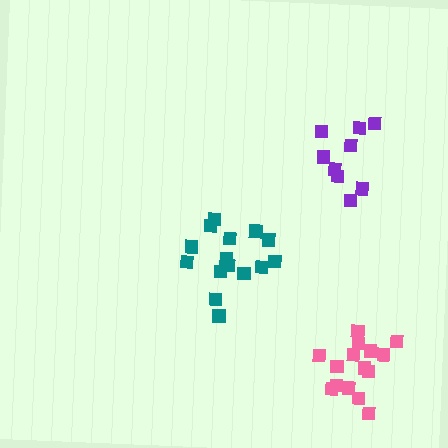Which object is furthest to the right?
The pink cluster is rightmost.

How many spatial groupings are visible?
There are 3 spatial groupings.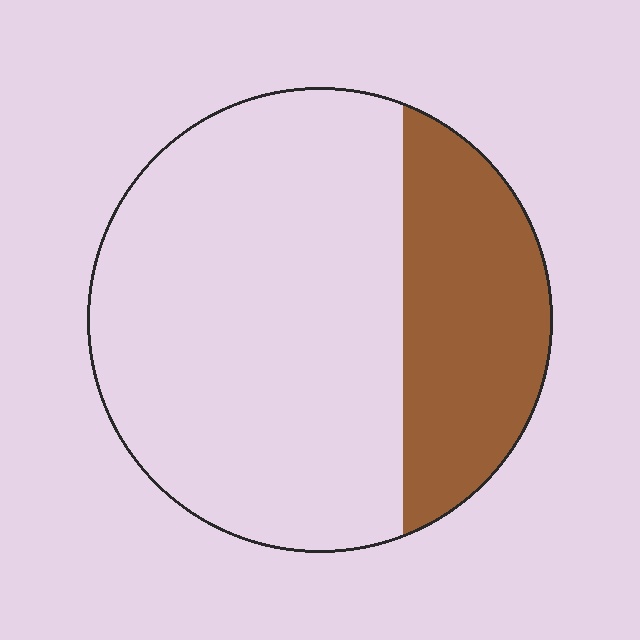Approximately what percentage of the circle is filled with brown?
Approximately 30%.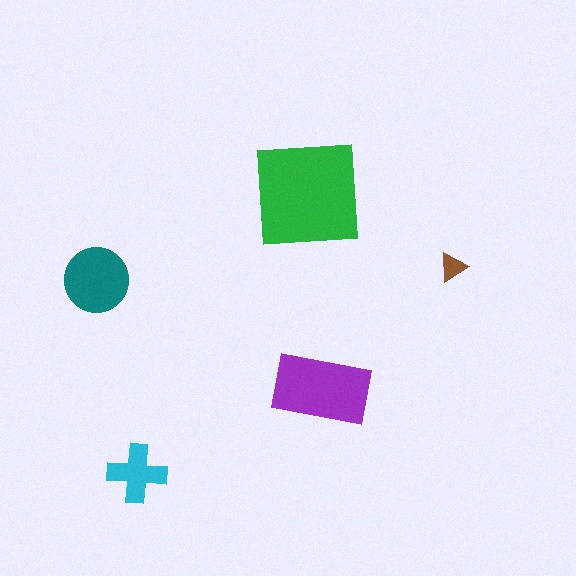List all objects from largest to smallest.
The green square, the purple rectangle, the teal circle, the cyan cross, the brown triangle.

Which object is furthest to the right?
The brown triangle is rightmost.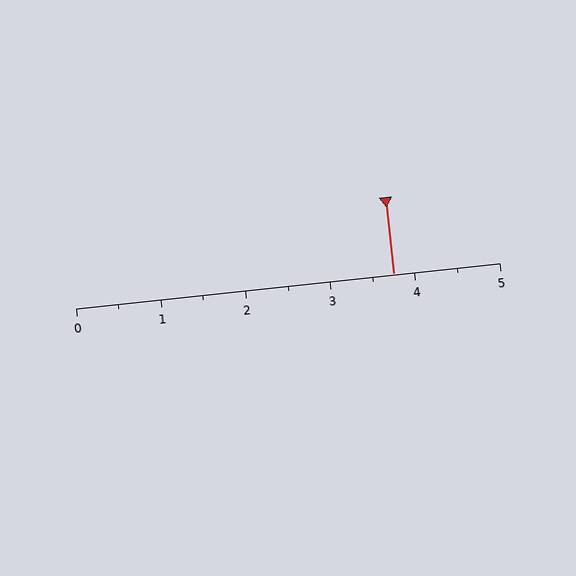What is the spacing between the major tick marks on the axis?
The major ticks are spaced 1 apart.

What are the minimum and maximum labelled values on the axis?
The axis runs from 0 to 5.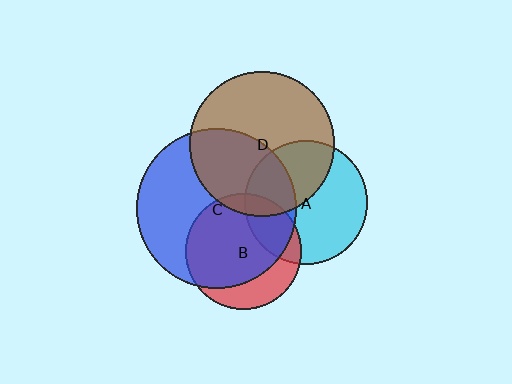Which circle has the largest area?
Circle C (blue).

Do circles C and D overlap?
Yes.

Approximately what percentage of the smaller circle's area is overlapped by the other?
Approximately 40%.